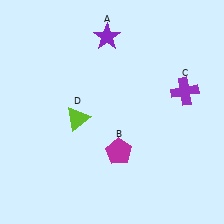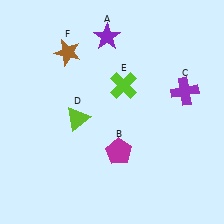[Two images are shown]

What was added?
A lime cross (E), a brown star (F) were added in Image 2.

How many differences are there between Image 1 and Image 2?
There are 2 differences between the two images.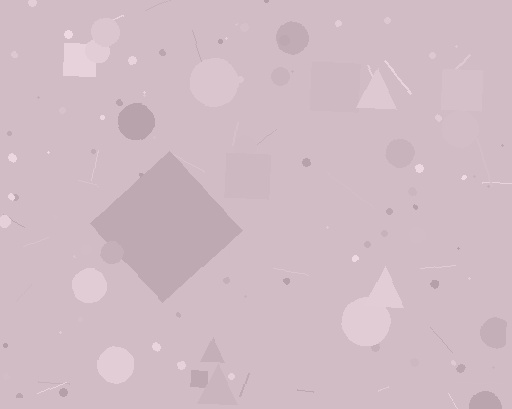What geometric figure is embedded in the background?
A diamond is embedded in the background.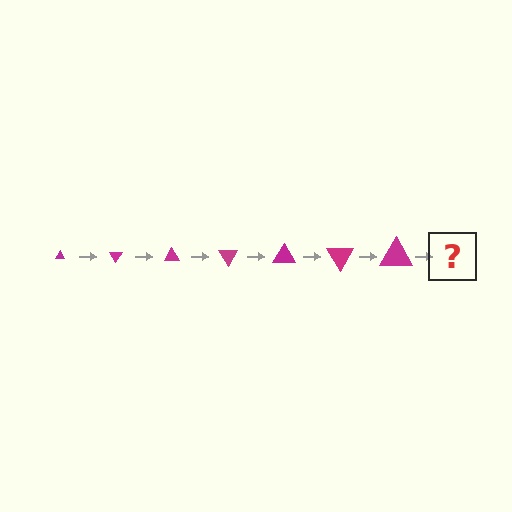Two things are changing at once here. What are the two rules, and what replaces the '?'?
The two rules are that the triangle grows larger each step and it rotates 60 degrees each step. The '?' should be a triangle, larger than the previous one and rotated 420 degrees from the start.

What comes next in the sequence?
The next element should be a triangle, larger than the previous one and rotated 420 degrees from the start.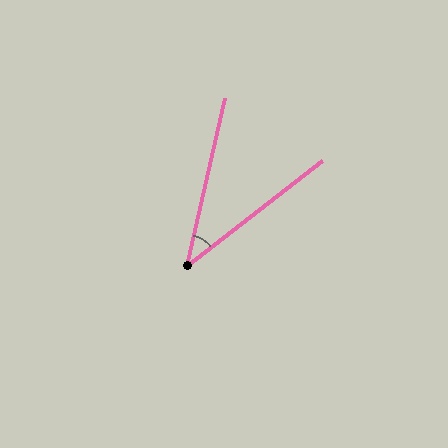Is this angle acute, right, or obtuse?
It is acute.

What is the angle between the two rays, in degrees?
Approximately 39 degrees.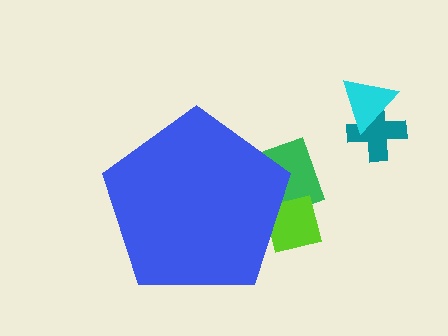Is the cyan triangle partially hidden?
No, the cyan triangle is fully visible.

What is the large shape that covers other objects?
A blue pentagon.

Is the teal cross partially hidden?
No, the teal cross is fully visible.